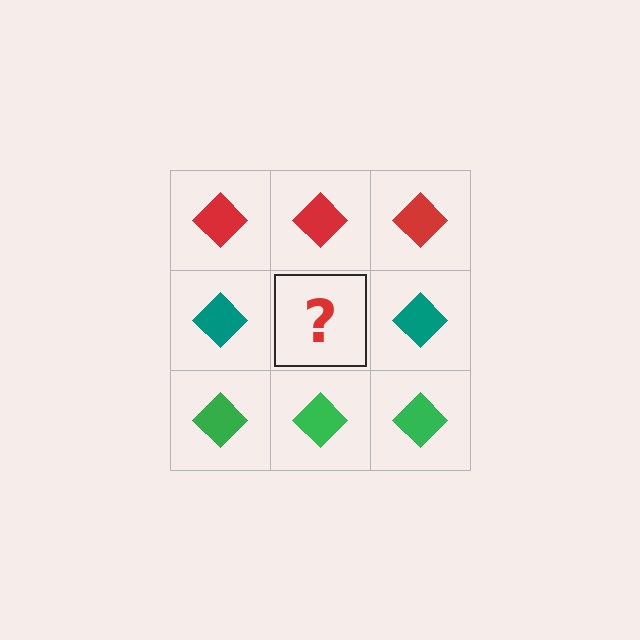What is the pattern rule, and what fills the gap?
The rule is that each row has a consistent color. The gap should be filled with a teal diamond.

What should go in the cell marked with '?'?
The missing cell should contain a teal diamond.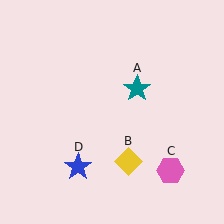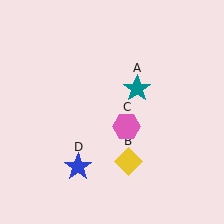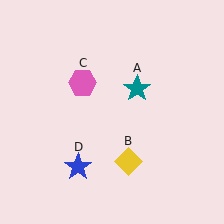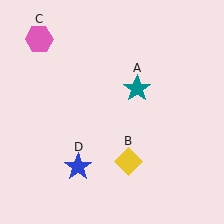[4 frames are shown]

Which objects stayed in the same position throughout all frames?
Teal star (object A) and yellow diamond (object B) and blue star (object D) remained stationary.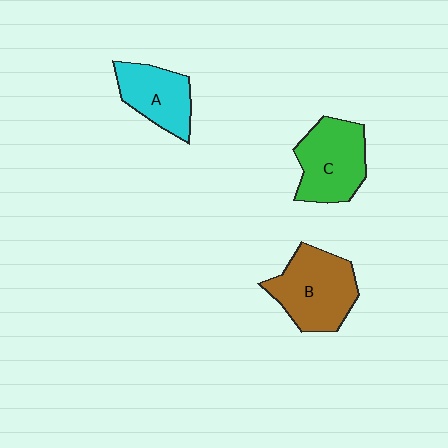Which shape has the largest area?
Shape B (brown).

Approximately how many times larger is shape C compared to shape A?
Approximately 1.3 times.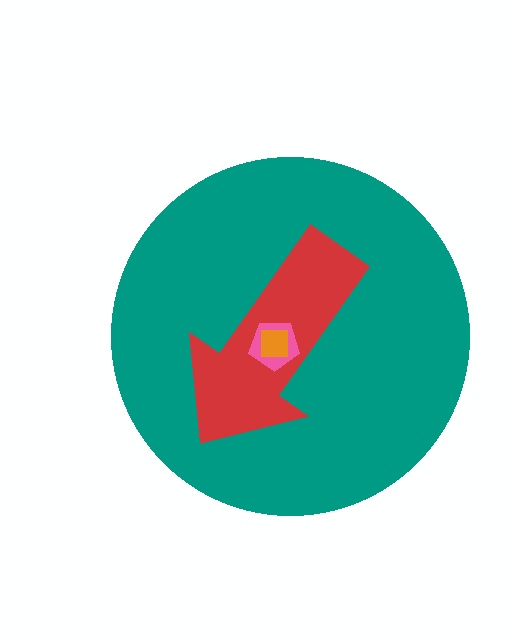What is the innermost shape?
The orange square.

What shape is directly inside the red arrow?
The pink pentagon.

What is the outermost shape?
The teal circle.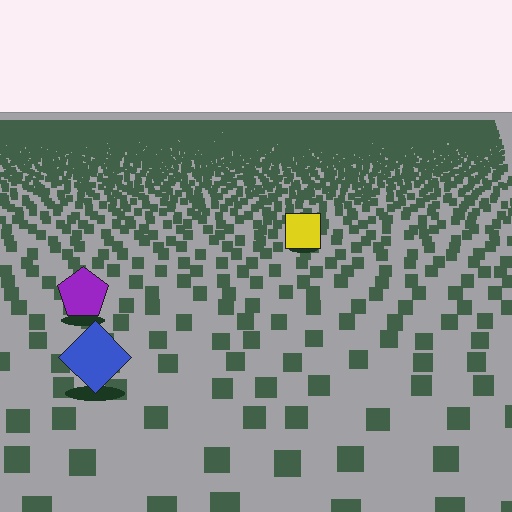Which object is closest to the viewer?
The blue diamond is closest. The texture marks near it are larger and more spread out.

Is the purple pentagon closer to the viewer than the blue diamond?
No. The blue diamond is closer — you can tell from the texture gradient: the ground texture is coarser near it.